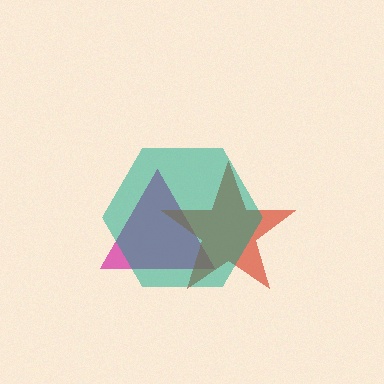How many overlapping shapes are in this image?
There are 3 overlapping shapes in the image.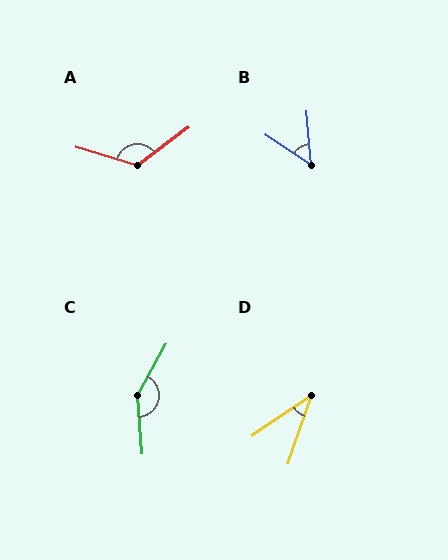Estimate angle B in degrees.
Approximately 51 degrees.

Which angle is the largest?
C, at approximately 147 degrees.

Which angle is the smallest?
D, at approximately 37 degrees.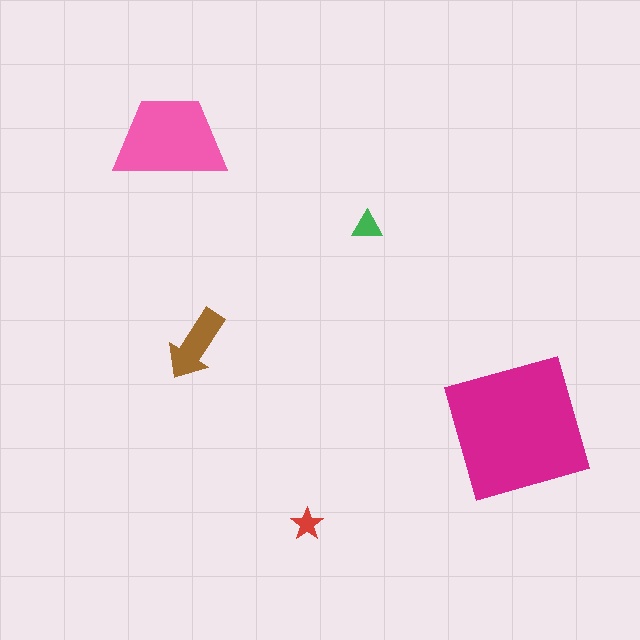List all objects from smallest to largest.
The red star, the green triangle, the brown arrow, the pink trapezoid, the magenta square.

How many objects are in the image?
There are 5 objects in the image.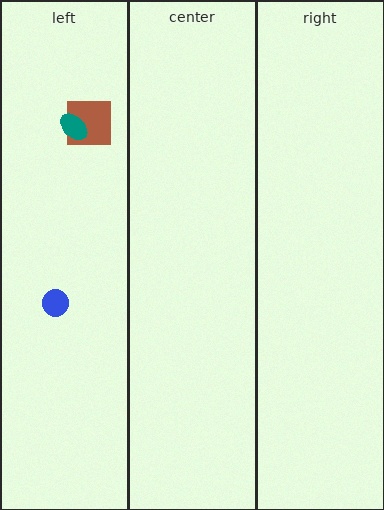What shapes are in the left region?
The brown square, the blue circle, the teal ellipse.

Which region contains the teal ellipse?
The left region.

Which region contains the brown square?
The left region.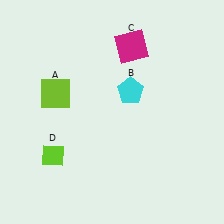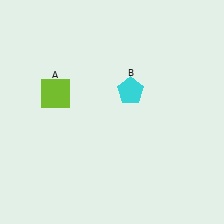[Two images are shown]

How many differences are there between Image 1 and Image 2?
There are 2 differences between the two images.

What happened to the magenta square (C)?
The magenta square (C) was removed in Image 2. It was in the top-right area of Image 1.